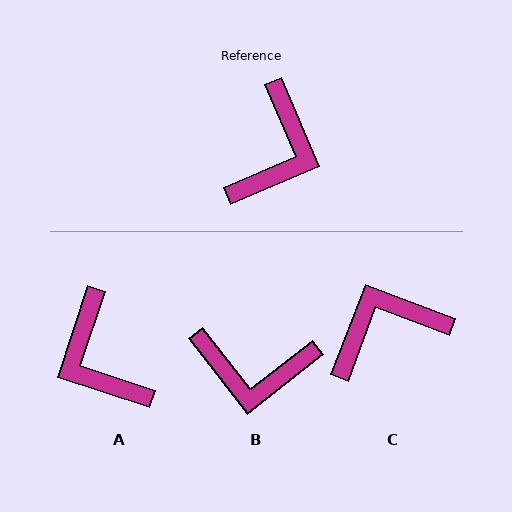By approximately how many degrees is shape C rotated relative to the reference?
Approximately 136 degrees counter-clockwise.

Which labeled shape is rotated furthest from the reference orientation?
C, about 136 degrees away.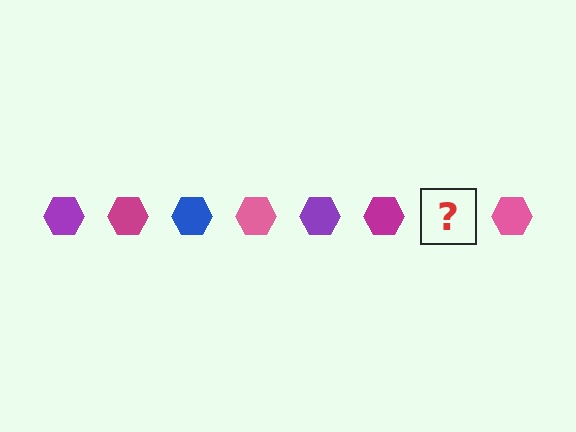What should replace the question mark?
The question mark should be replaced with a blue hexagon.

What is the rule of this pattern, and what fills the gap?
The rule is that the pattern cycles through purple, magenta, blue, pink hexagons. The gap should be filled with a blue hexagon.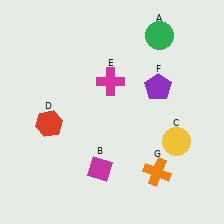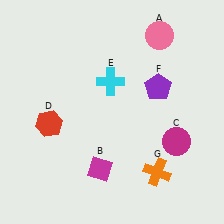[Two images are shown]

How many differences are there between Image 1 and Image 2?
There are 3 differences between the two images.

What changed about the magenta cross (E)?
In Image 1, E is magenta. In Image 2, it changed to cyan.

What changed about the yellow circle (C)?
In Image 1, C is yellow. In Image 2, it changed to magenta.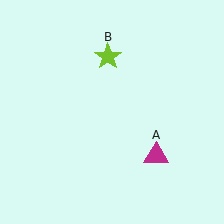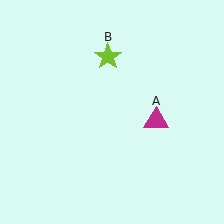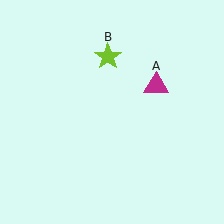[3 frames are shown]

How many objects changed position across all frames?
1 object changed position: magenta triangle (object A).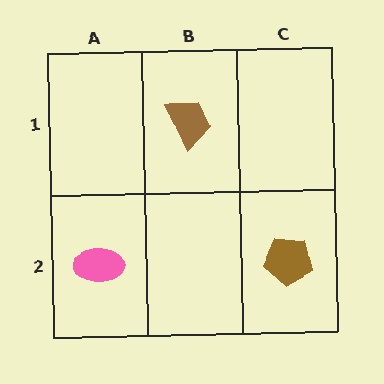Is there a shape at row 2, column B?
No, that cell is empty.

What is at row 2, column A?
A pink ellipse.